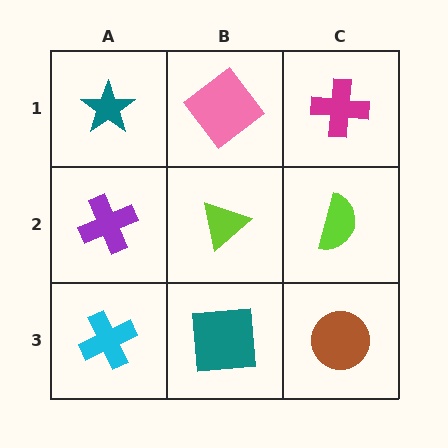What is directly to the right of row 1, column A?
A pink diamond.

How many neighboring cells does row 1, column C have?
2.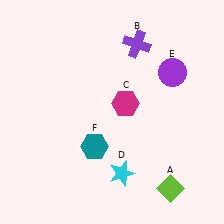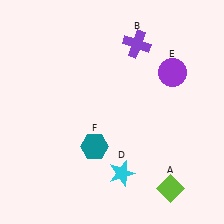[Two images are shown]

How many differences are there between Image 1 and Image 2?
There is 1 difference between the two images.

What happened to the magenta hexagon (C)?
The magenta hexagon (C) was removed in Image 2. It was in the top-right area of Image 1.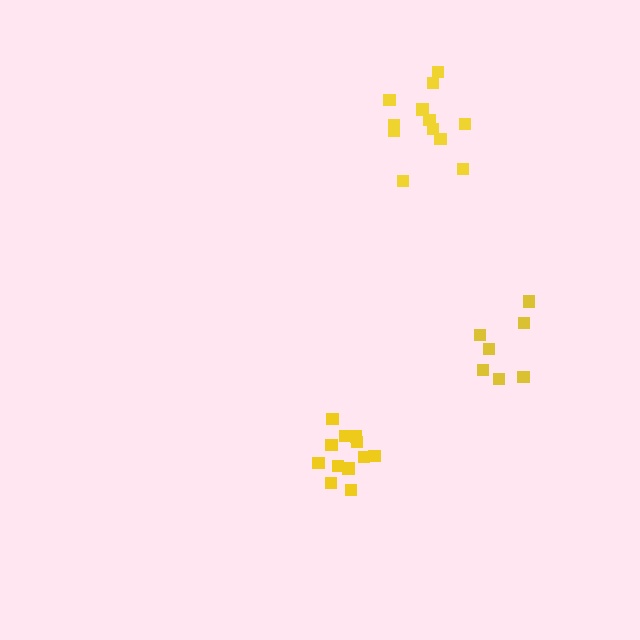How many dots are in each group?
Group 1: 12 dots, Group 2: 12 dots, Group 3: 7 dots (31 total).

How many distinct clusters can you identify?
There are 3 distinct clusters.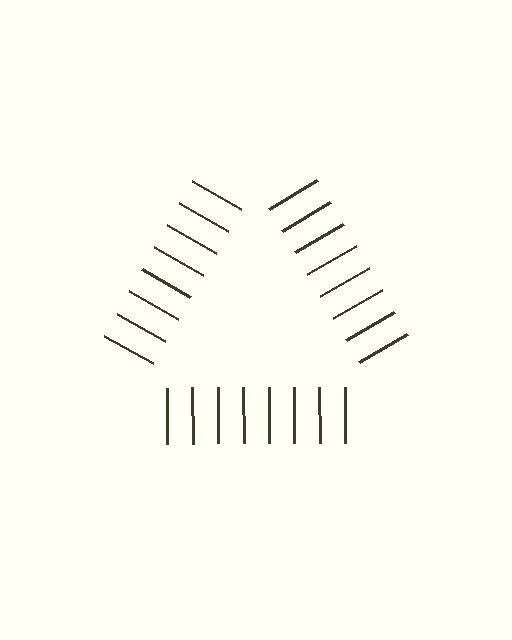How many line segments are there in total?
24 — 8 along each of the 3 edges.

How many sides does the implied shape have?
3 sides — the line-ends trace a triangle.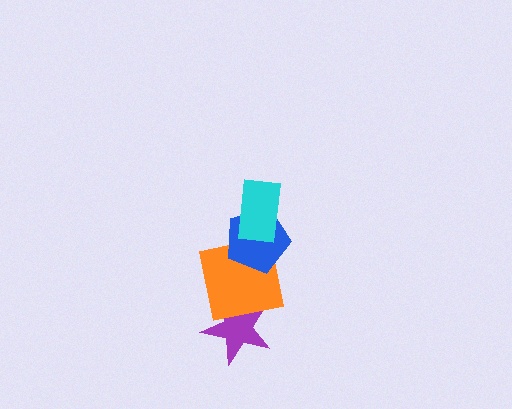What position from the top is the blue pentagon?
The blue pentagon is 2nd from the top.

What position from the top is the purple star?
The purple star is 4th from the top.